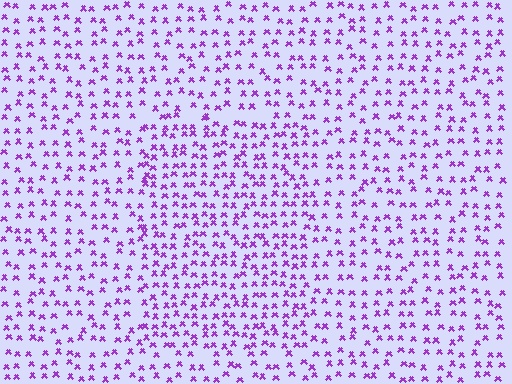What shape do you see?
I see a rectangle.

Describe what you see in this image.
The image contains small purple elements arranged at two different densities. A rectangle-shaped region is visible where the elements are more densely packed than the surrounding area.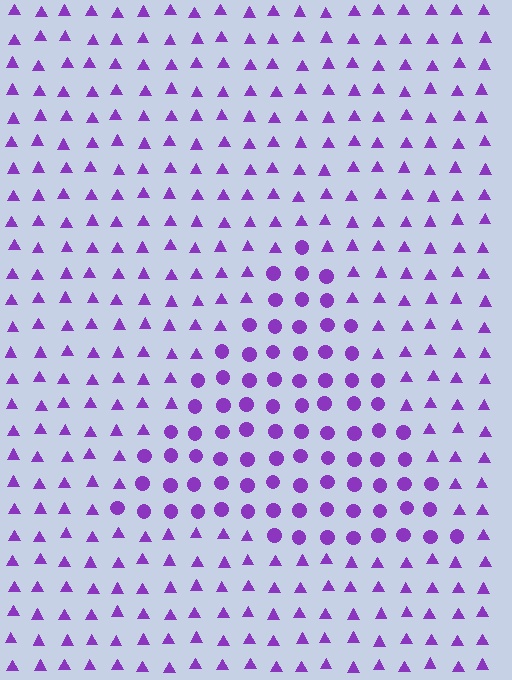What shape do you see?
I see a triangle.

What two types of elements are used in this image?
The image uses circles inside the triangle region and triangles outside it.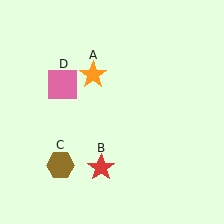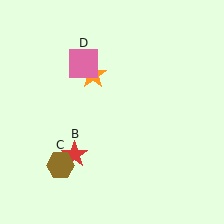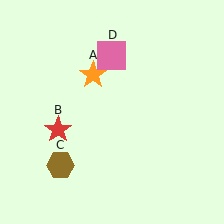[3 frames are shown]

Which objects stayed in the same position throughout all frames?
Orange star (object A) and brown hexagon (object C) remained stationary.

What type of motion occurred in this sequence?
The red star (object B), pink square (object D) rotated clockwise around the center of the scene.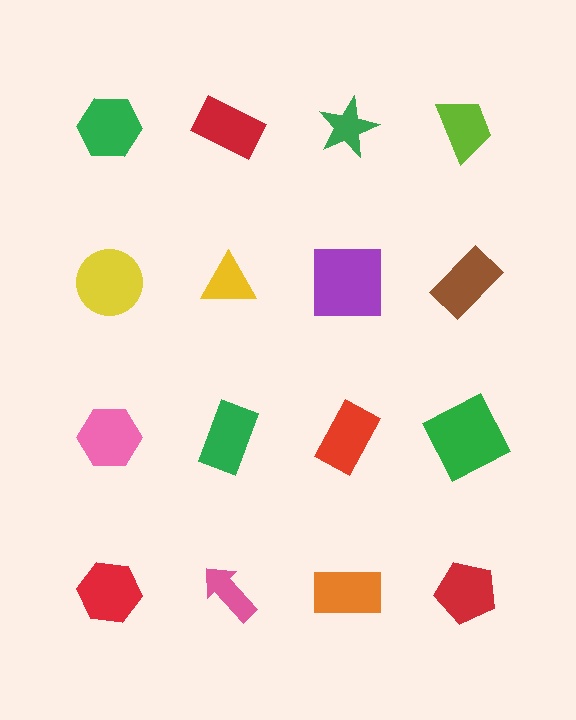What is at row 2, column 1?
A yellow circle.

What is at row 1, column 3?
A green star.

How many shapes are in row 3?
4 shapes.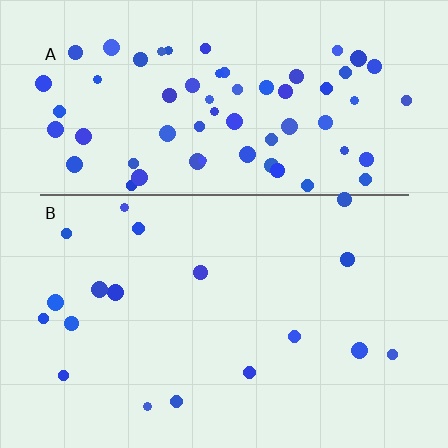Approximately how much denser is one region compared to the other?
Approximately 3.7× — region A over region B.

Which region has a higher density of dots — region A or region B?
A (the top).